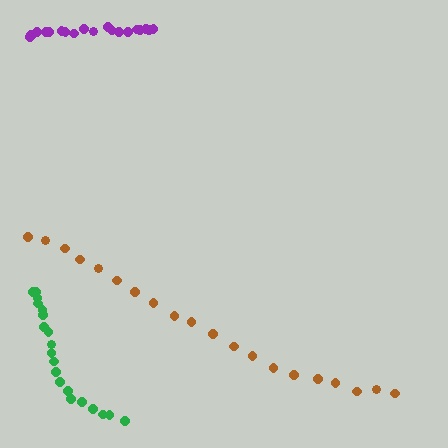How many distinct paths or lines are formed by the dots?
There are 3 distinct paths.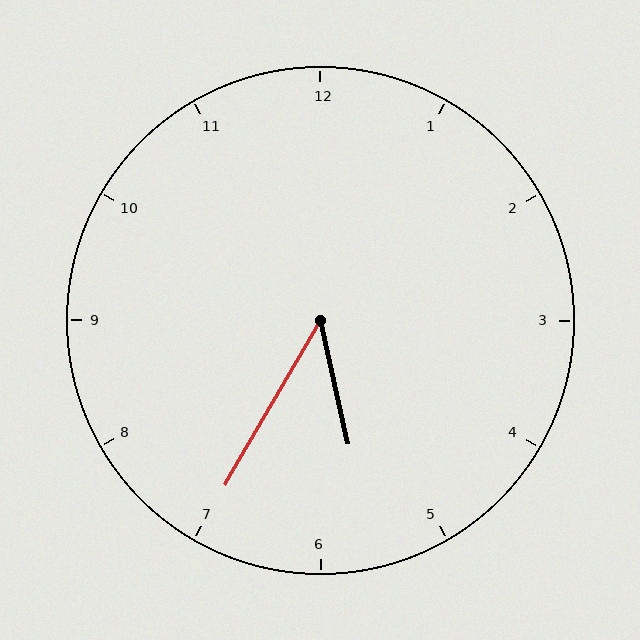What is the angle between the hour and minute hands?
Approximately 42 degrees.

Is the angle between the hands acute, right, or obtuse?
It is acute.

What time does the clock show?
5:35.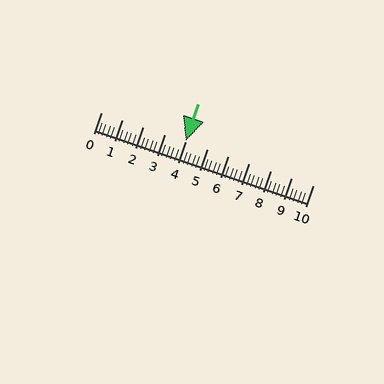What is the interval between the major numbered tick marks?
The major tick marks are spaced 1 units apart.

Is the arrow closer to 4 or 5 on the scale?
The arrow is closer to 4.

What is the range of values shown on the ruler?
The ruler shows values from 0 to 10.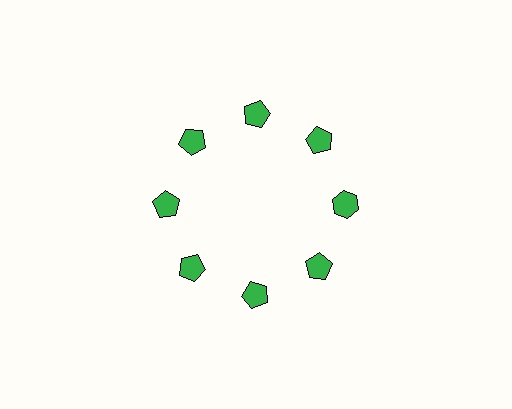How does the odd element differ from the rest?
It has a different shape: hexagon instead of pentagon.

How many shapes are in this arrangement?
There are 8 shapes arranged in a ring pattern.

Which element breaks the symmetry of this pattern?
The green hexagon at roughly the 3 o'clock position breaks the symmetry. All other shapes are green pentagons.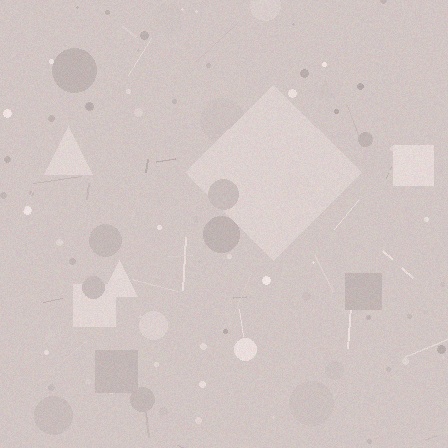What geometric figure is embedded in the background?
A diamond is embedded in the background.